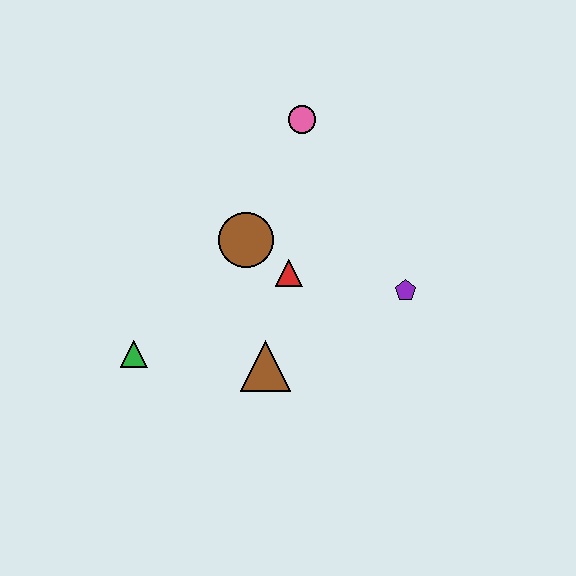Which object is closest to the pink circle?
The brown circle is closest to the pink circle.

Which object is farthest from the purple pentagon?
The green triangle is farthest from the purple pentagon.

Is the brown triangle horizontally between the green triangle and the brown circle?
No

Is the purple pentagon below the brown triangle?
No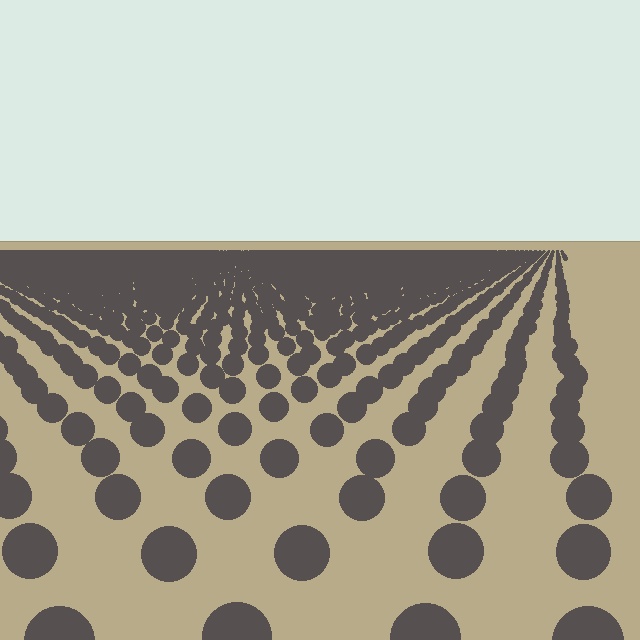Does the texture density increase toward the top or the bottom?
Density increases toward the top.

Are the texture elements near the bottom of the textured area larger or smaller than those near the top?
Larger. Near the bottom, elements are closer to the viewer and appear at a bigger on-screen size.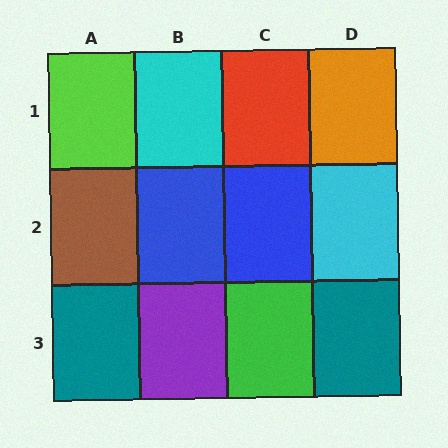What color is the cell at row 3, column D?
Teal.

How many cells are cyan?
2 cells are cyan.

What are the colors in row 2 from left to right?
Brown, blue, blue, cyan.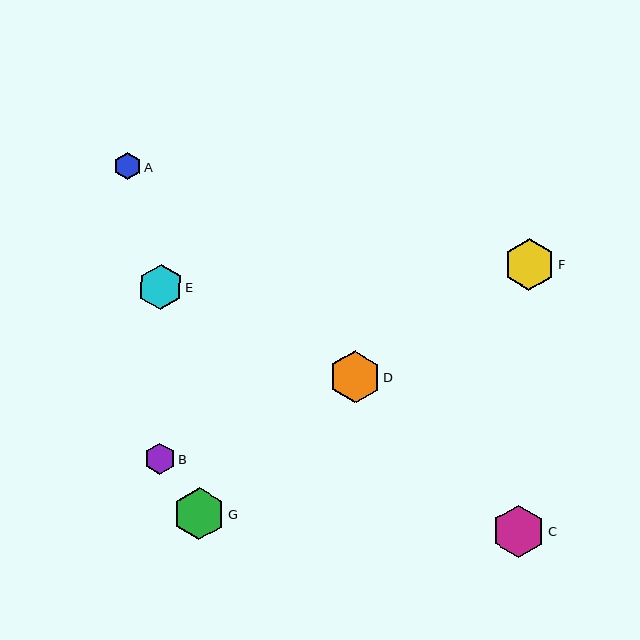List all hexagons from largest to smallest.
From largest to smallest: C, G, D, F, E, B, A.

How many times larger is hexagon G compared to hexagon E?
Hexagon G is approximately 1.2 times the size of hexagon E.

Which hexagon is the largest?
Hexagon C is the largest with a size of approximately 52 pixels.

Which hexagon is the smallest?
Hexagon A is the smallest with a size of approximately 27 pixels.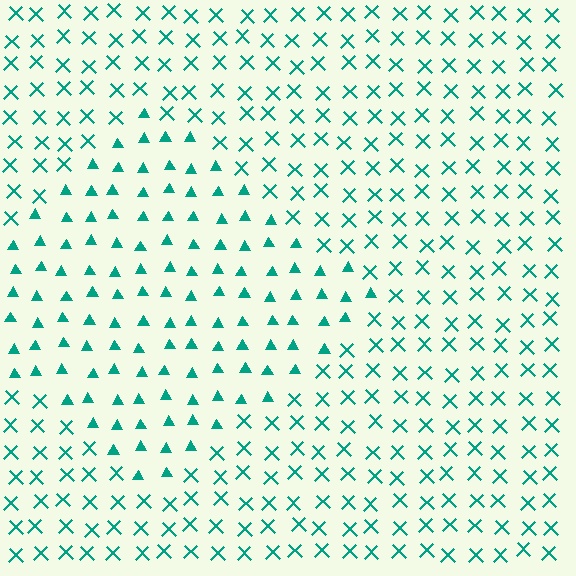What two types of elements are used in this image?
The image uses triangles inside the diamond region and X marks outside it.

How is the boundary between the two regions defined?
The boundary is defined by a change in element shape: triangles inside vs. X marks outside. All elements share the same color and spacing.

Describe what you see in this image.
The image is filled with small teal elements arranged in a uniform grid. A diamond-shaped region contains triangles, while the surrounding area contains X marks. The boundary is defined purely by the change in element shape.